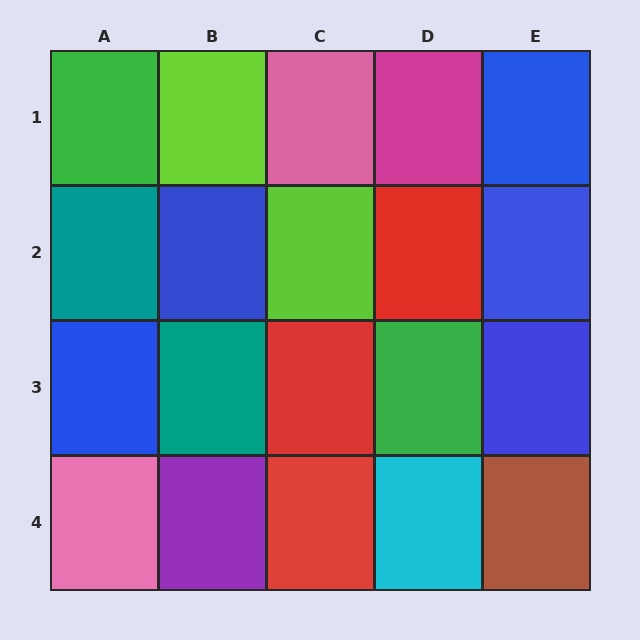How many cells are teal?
2 cells are teal.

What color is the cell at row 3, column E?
Blue.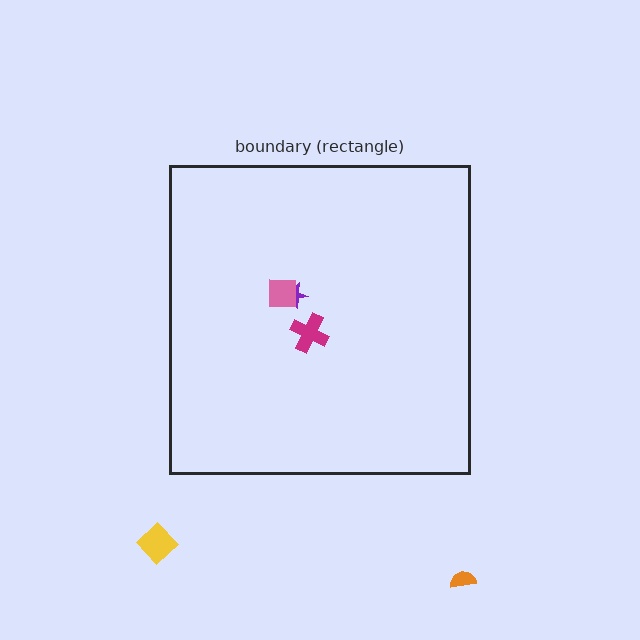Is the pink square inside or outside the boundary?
Inside.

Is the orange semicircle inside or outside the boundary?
Outside.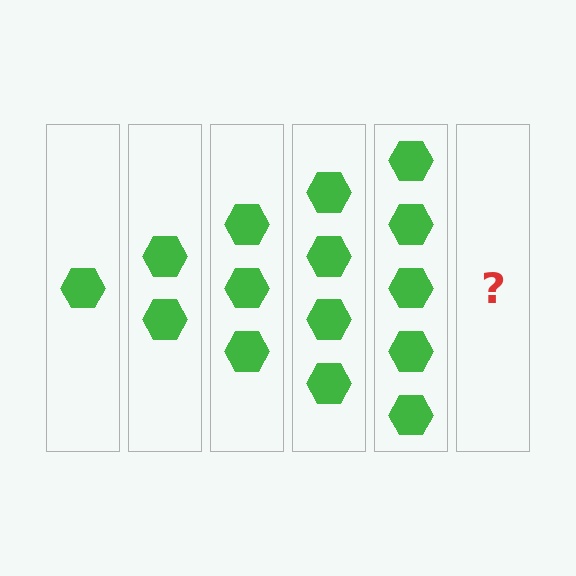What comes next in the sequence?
The next element should be 6 hexagons.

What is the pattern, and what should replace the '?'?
The pattern is that each step adds one more hexagon. The '?' should be 6 hexagons.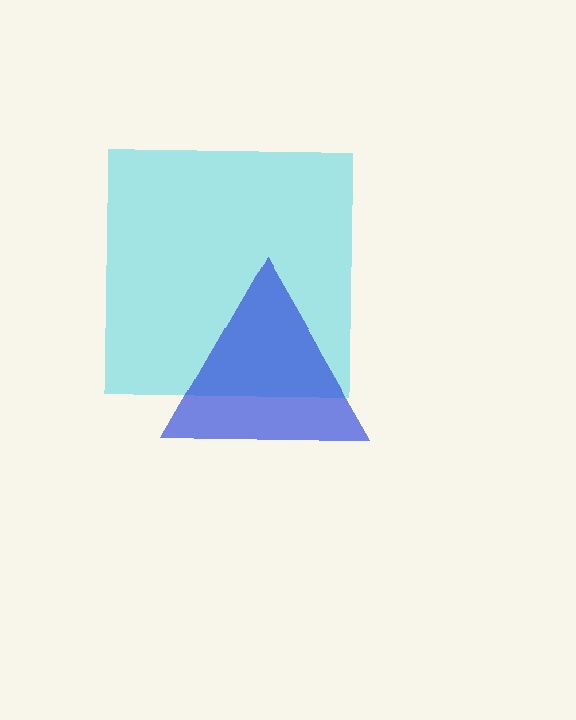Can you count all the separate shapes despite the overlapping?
Yes, there are 2 separate shapes.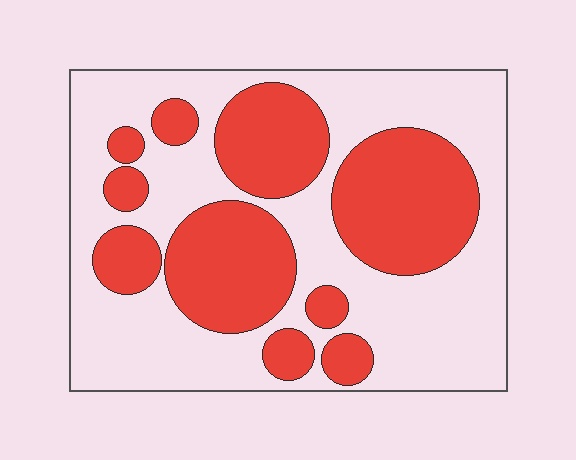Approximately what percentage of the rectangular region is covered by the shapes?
Approximately 40%.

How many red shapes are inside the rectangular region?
10.